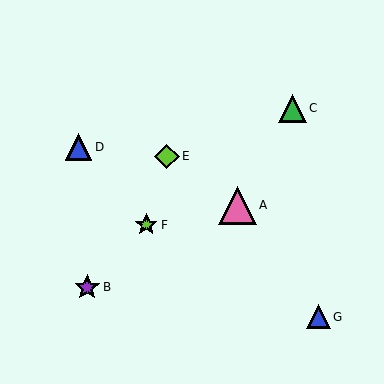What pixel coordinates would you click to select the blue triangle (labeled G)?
Click at (318, 317) to select the blue triangle G.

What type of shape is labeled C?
Shape C is a green triangle.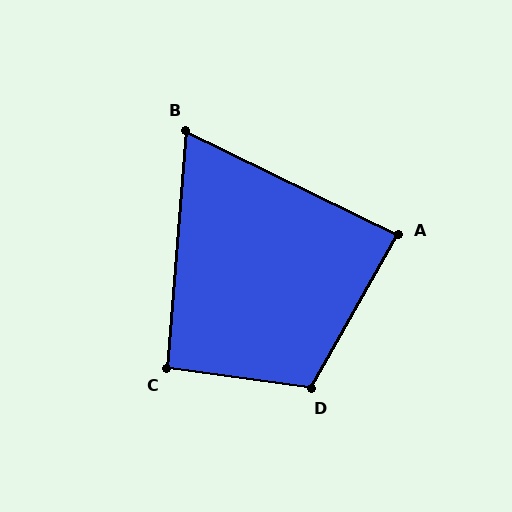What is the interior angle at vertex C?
Approximately 93 degrees (approximately right).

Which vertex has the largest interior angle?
D, at approximately 111 degrees.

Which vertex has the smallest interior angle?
B, at approximately 69 degrees.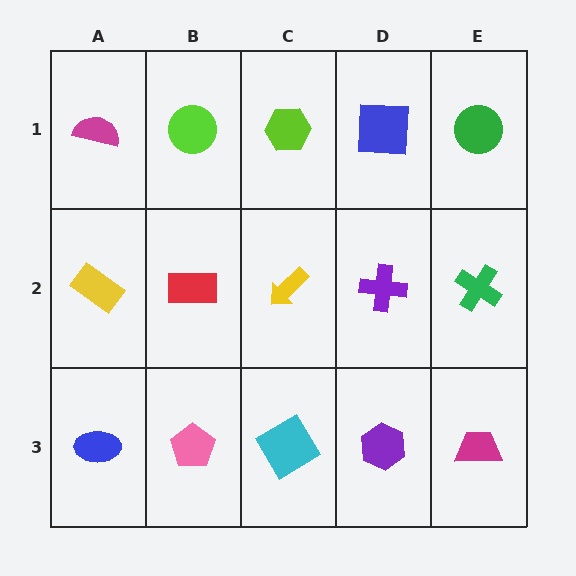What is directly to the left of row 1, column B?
A magenta semicircle.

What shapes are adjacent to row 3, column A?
A yellow rectangle (row 2, column A), a pink pentagon (row 3, column B).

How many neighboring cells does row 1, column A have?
2.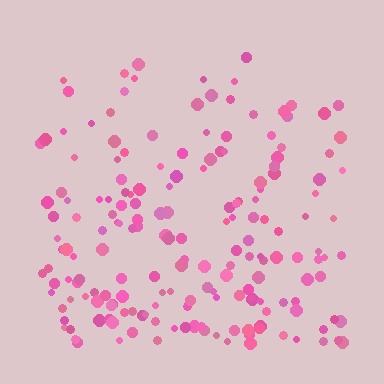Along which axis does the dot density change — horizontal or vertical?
Vertical.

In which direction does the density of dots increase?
From top to bottom, with the bottom side densest.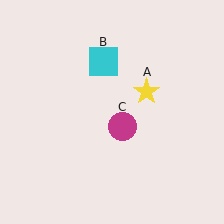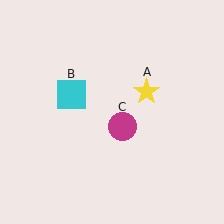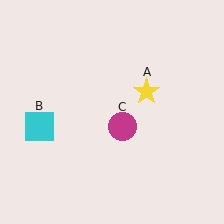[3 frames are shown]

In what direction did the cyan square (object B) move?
The cyan square (object B) moved down and to the left.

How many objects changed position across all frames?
1 object changed position: cyan square (object B).